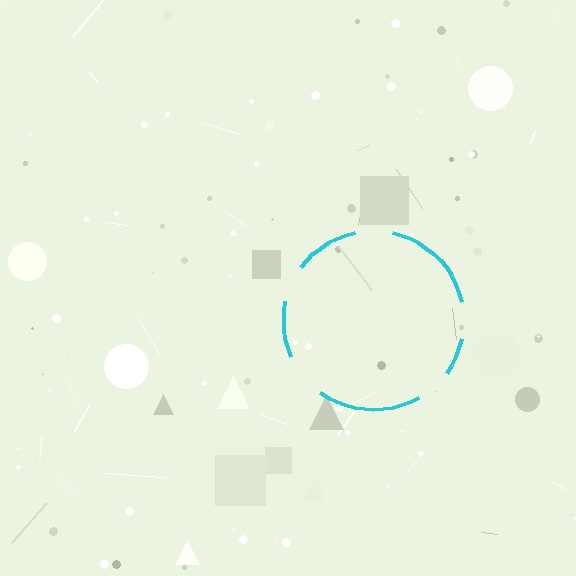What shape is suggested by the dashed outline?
The dashed outline suggests a circle.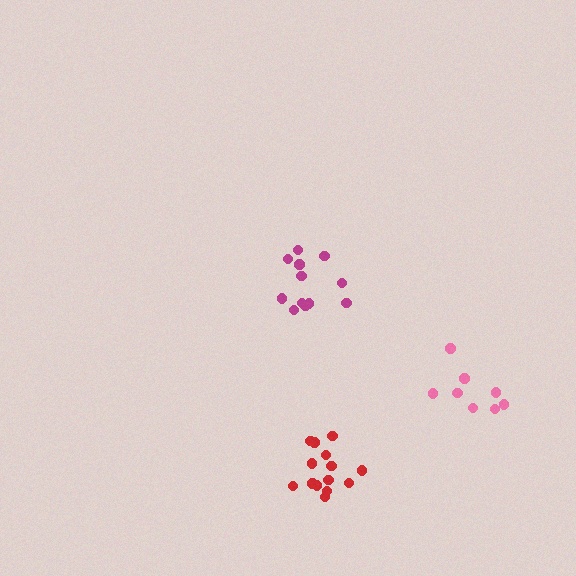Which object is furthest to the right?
The pink cluster is rightmost.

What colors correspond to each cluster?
The clusters are colored: magenta, red, pink.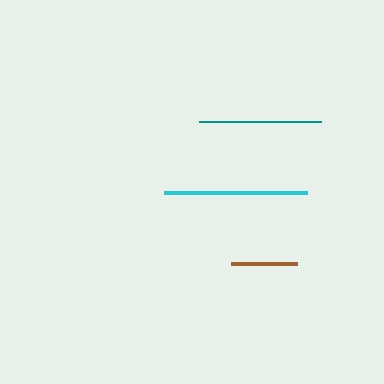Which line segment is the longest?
The cyan line is the longest at approximately 143 pixels.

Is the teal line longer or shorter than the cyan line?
The cyan line is longer than the teal line.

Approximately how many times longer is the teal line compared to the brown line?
The teal line is approximately 1.8 times the length of the brown line.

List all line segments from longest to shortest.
From longest to shortest: cyan, teal, brown.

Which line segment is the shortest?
The brown line is the shortest at approximately 66 pixels.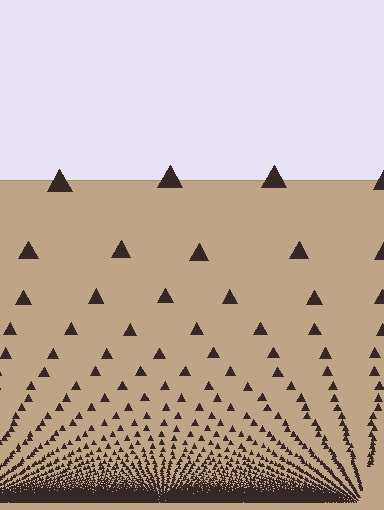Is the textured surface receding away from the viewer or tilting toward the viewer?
The surface appears to tilt toward the viewer. Texture elements get larger and sparser toward the top.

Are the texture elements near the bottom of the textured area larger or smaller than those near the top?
Smaller. The gradient is inverted — elements near the bottom are smaller and denser.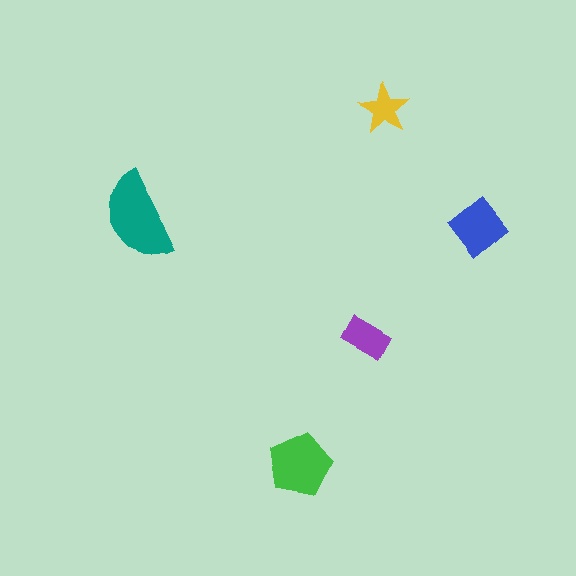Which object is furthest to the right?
The blue diamond is rightmost.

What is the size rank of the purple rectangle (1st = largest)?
4th.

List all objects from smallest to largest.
The yellow star, the purple rectangle, the blue diamond, the green pentagon, the teal semicircle.